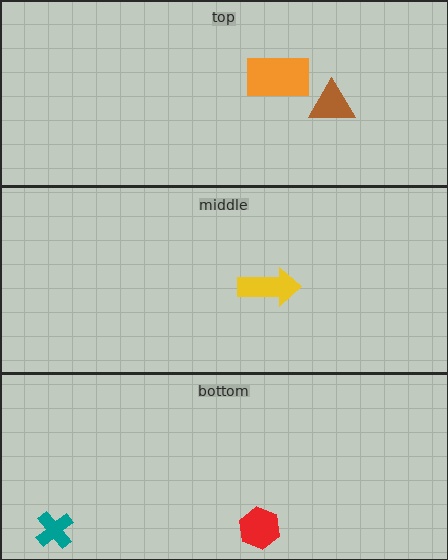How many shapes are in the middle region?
1.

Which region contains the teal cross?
The bottom region.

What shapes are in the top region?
The orange rectangle, the brown triangle.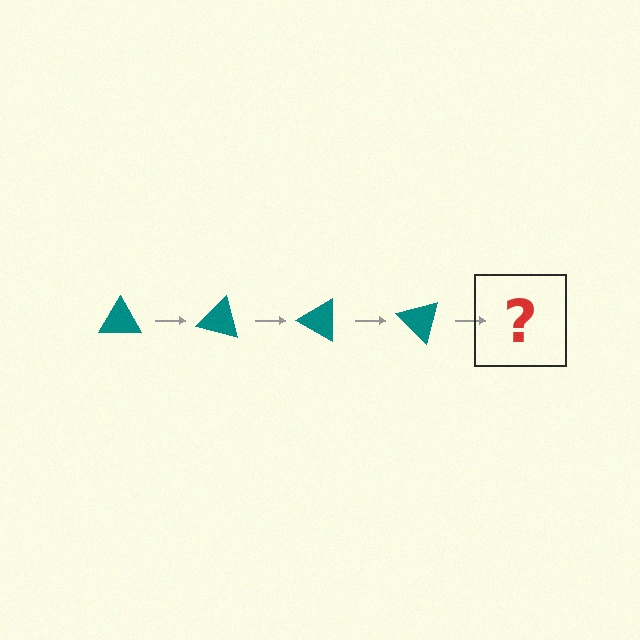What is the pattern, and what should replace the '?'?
The pattern is that the triangle rotates 15 degrees each step. The '?' should be a teal triangle rotated 60 degrees.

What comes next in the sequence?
The next element should be a teal triangle rotated 60 degrees.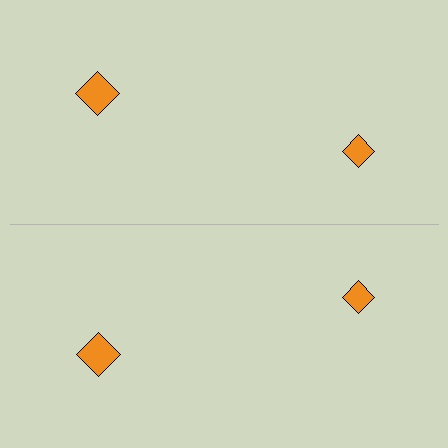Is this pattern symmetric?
Yes, this pattern has bilateral (reflection) symmetry.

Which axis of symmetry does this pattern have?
The pattern has a horizontal axis of symmetry running through the center of the image.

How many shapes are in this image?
There are 4 shapes in this image.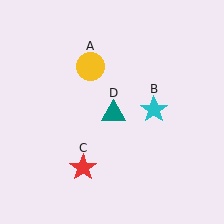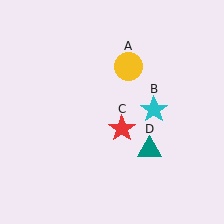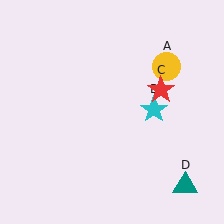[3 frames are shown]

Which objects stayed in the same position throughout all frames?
Cyan star (object B) remained stationary.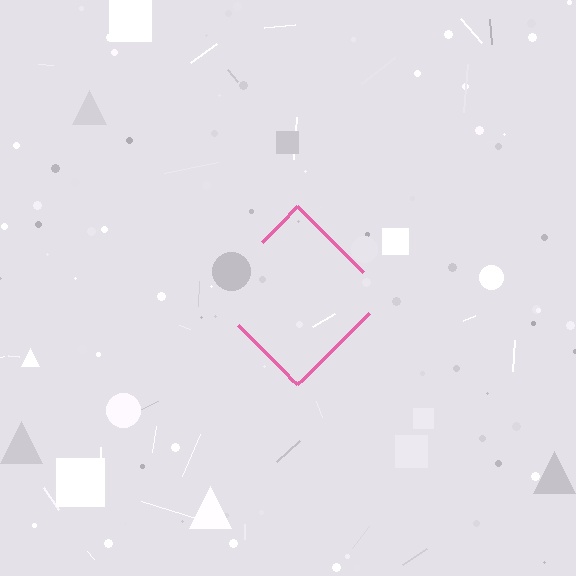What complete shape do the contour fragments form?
The contour fragments form a diamond.